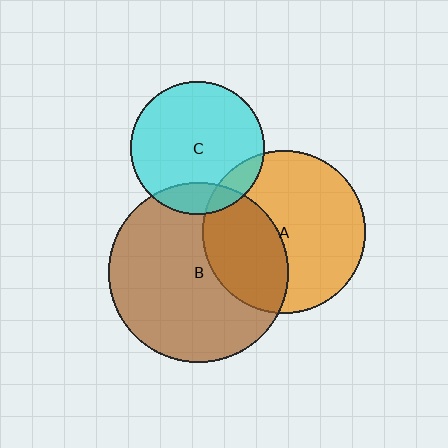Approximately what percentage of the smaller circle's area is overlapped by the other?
Approximately 10%.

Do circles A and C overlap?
Yes.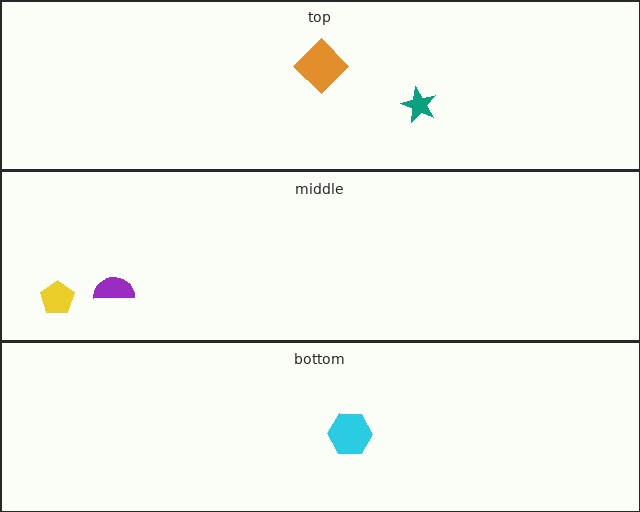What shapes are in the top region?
The orange diamond, the teal star.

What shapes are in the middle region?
The purple semicircle, the yellow pentagon.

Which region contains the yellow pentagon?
The middle region.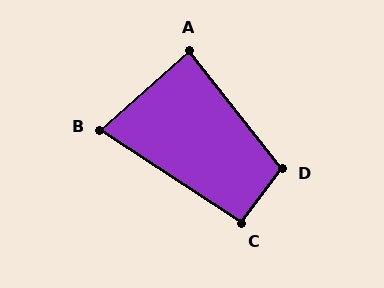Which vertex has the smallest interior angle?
B, at approximately 75 degrees.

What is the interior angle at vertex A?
Approximately 87 degrees (approximately right).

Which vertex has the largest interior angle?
D, at approximately 105 degrees.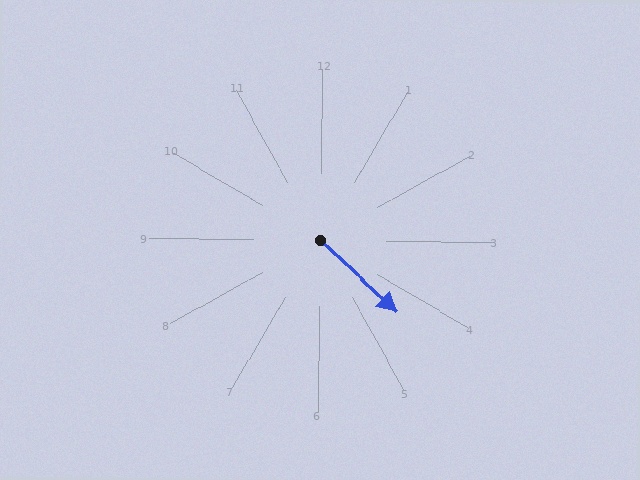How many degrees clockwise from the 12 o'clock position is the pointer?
Approximately 132 degrees.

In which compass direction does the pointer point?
Southeast.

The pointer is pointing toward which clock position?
Roughly 4 o'clock.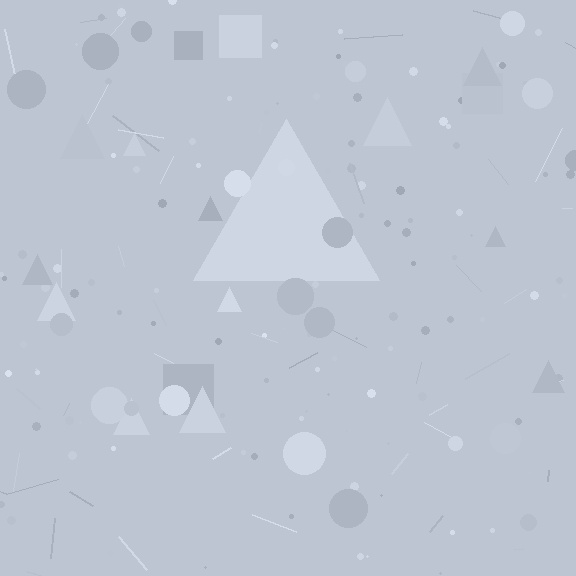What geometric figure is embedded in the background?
A triangle is embedded in the background.